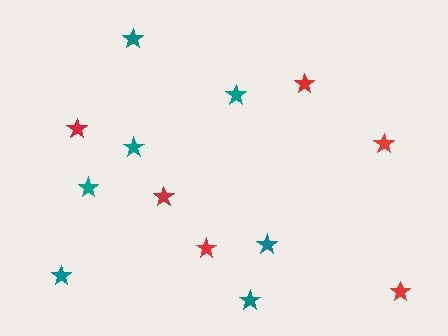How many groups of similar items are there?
There are 2 groups: one group of teal stars (7) and one group of red stars (6).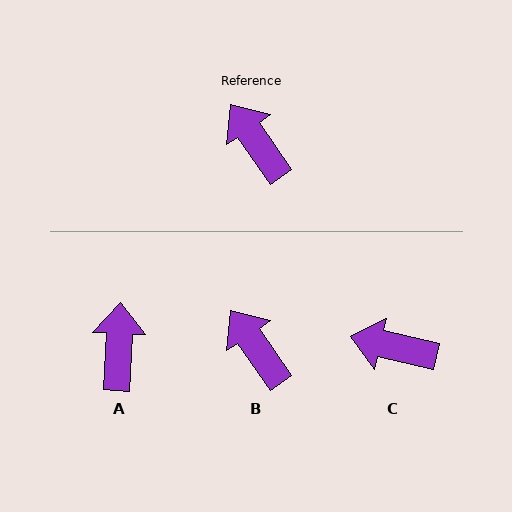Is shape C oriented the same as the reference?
No, it is off by about 42 degrees.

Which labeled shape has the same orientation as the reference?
B.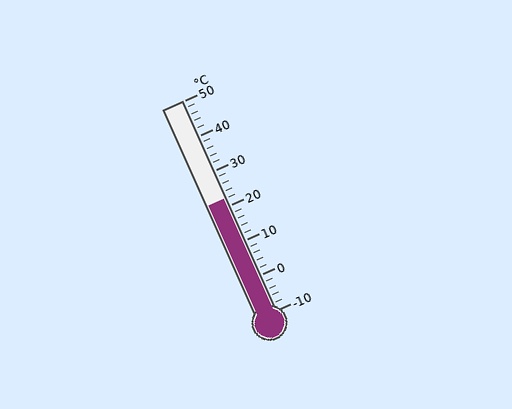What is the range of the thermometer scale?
The thermometer scale ranges from -10°C to 50°C.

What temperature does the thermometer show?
The thermometer shows approximately 22°C.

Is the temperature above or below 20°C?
The temperature is above 20°C.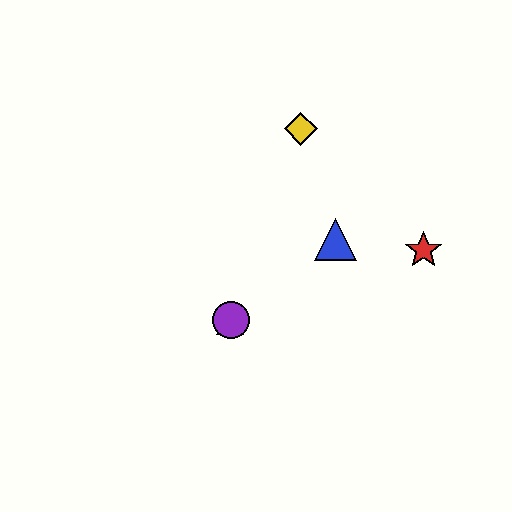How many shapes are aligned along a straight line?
3 shapes (the blue triangle, the green triangle, the purple circle) are aligned along a straight line.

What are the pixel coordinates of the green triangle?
The green triangle is at (230, 321).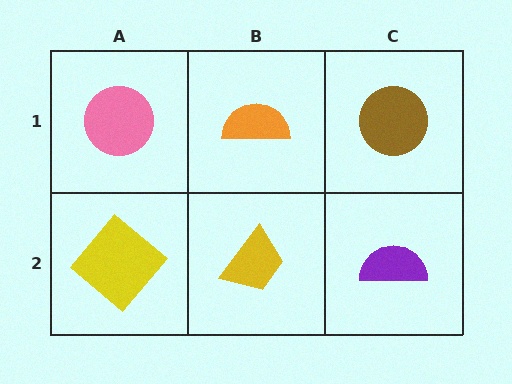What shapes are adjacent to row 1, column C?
A purple semicircle (row 2, column C), an orange semicircle (row 1, column B).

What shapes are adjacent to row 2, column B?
An orange semicircle (row 1, column B), a yellow diamond (row 2, column A), a purple semicircle (row 2, column C).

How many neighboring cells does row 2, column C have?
2.